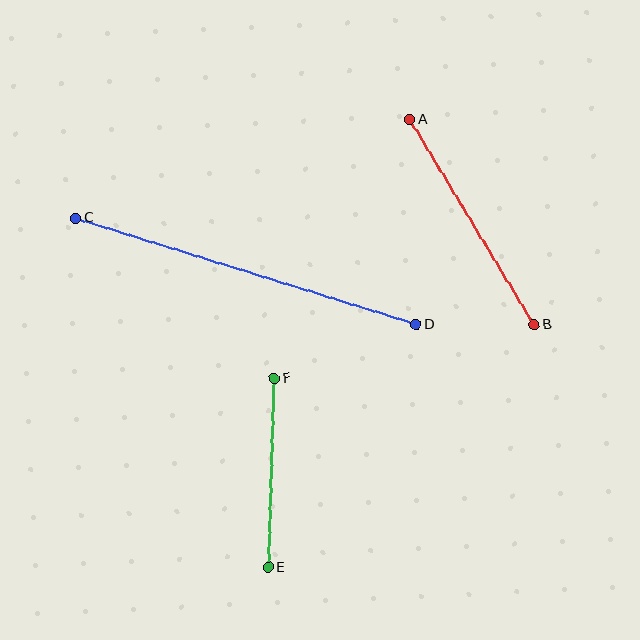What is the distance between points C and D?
The distance is approximately 357 pixels.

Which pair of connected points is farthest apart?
Points C and D are farthest apart.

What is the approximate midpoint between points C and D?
The midpoint is at approximately (246, 271) pixels.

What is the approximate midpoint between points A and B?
The midpoint is at approximately (472, 222) pixels.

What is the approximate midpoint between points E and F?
The midpoint is at approximately (271, 473) pixels.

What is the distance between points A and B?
The distance is approximately 240 pixels.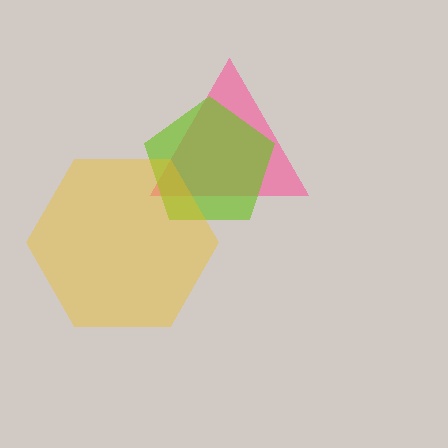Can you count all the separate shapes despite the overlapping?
Yes, there are 3 separate shapes.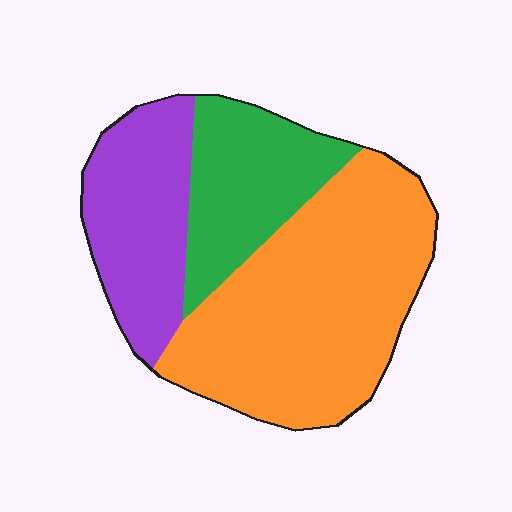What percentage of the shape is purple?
Purple takes up about one quarter (1/4) of the shape.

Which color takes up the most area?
Orange, at roughly 50%.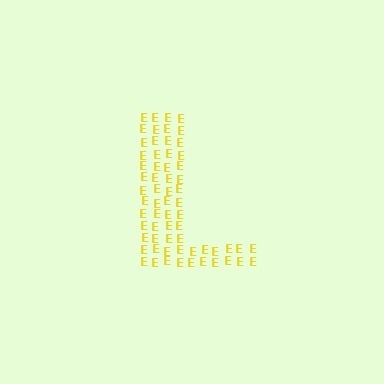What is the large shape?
The large shape is the letter L.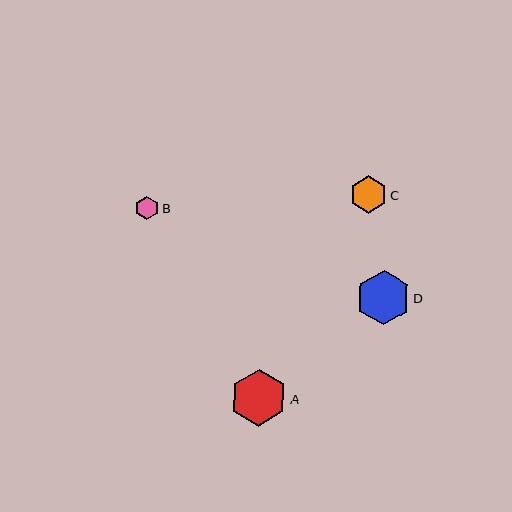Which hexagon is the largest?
Hexagon A is the largest with a size of approximately 57 pixels.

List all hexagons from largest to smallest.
From largest to smallest: A, D, C, B.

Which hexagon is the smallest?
Hexagon B is the smallest with a size of approximately 23 pixels.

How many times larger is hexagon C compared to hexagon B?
Hexagon C is approximately 1.6 times the size of hexagon B.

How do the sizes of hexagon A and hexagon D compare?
Hexagon A and hexagon D are approximately the same size.